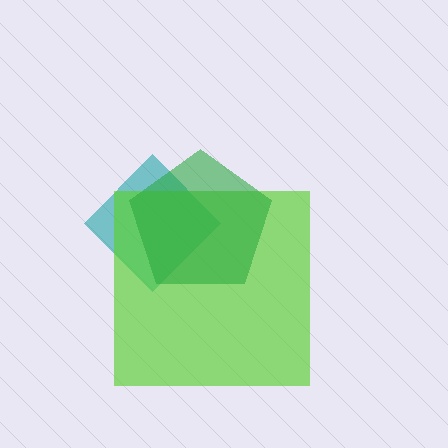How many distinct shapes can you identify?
There are 3 distinct shapes: a teal diamond, a lime square, a green pentagon.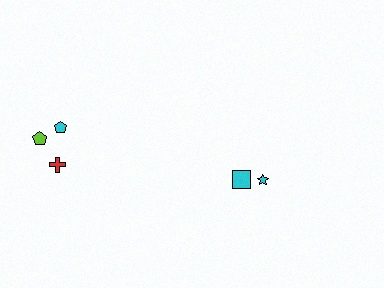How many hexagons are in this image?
There are no hexagons.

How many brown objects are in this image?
There are no brown objects.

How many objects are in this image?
There are 5 objects.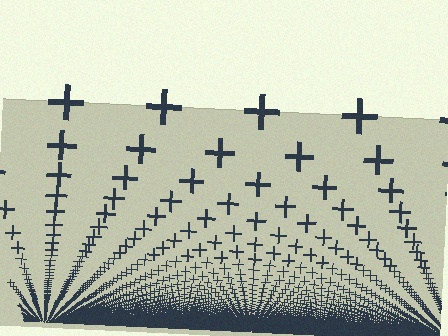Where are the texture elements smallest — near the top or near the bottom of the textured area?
Near the bottom.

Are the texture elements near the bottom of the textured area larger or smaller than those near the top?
Smaller. The gradient is inverted — elements near the bottom are smaller and denser.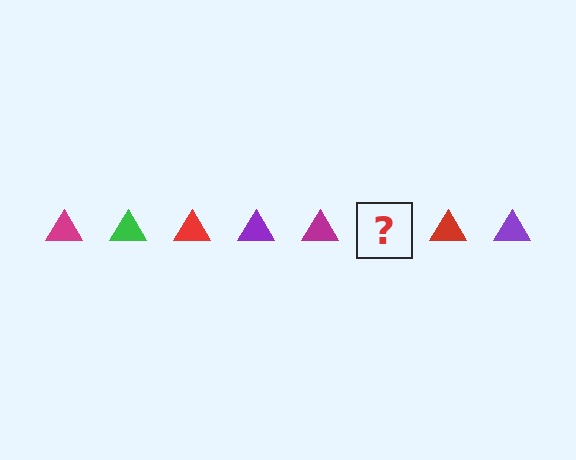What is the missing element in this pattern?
The missing element is a green triangle.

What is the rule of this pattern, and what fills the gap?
The rule is that the pattern cycles through magenta, green, red, purple triangles. The gap should be filled with a green triangle.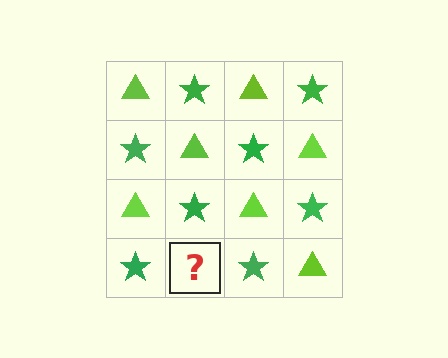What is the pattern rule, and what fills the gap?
The rule is that it alternates lime triangle and green star in a checkerboard pattern. The gap should be filled with a lime triangle.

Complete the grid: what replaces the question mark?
The question mark should be replaced with a lime triangle.